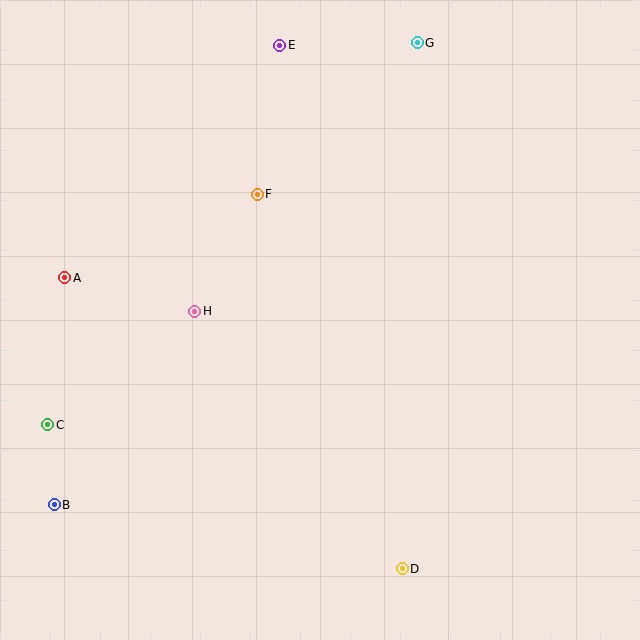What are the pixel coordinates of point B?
Point B is at (54, 505).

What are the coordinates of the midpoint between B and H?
The midpoint between B and H is at (124, 408).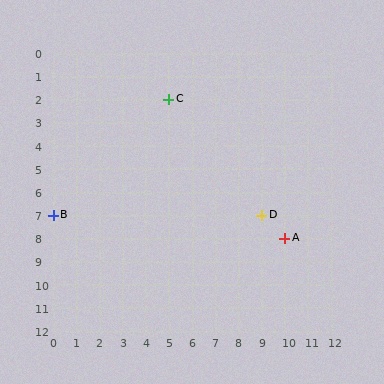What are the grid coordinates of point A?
Point A is at grid coordinates (10, 8).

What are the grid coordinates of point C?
Point C is at grid coordinates (5, 2).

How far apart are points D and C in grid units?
Points D and C are 4 columns and 5 rows apart (about 6.4 grid units diagonally).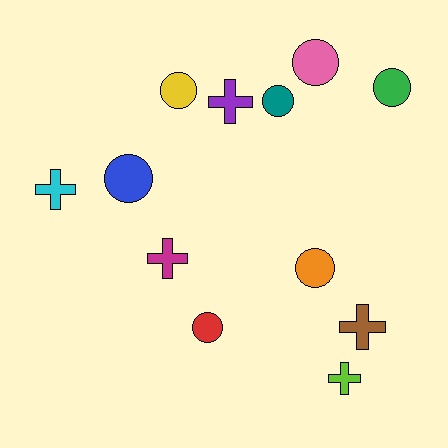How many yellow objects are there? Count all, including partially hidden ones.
There is 1 yellow object.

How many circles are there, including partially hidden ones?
There are 7 circles.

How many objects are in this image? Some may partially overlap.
There are 12 objects.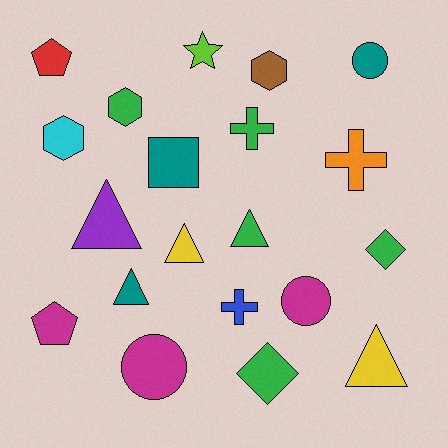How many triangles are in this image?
There are 5 triangles.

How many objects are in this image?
There are 20 objects.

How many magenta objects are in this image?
There are 3 magenta objects.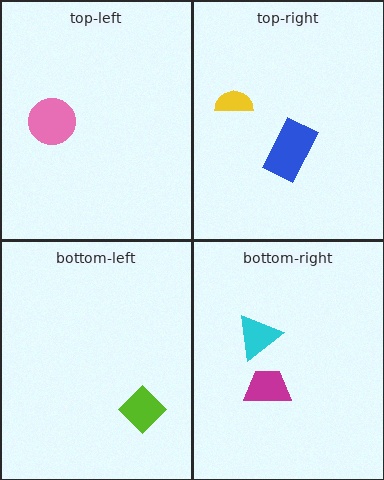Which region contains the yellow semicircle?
The top-right region.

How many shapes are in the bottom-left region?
1.